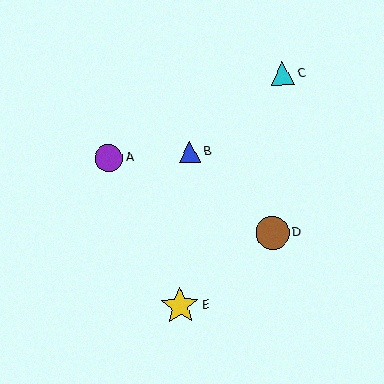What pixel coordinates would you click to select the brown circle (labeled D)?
Click at (272, 233) to select the brown circle D.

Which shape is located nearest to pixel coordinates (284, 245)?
The brown circle (labeled D) at (272, 233) is nearest to that location.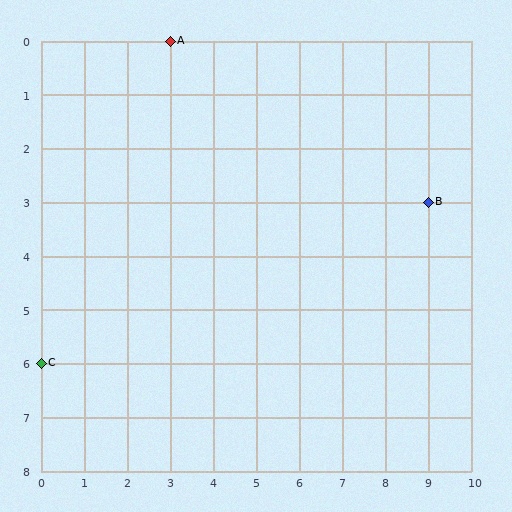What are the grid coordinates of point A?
Point A is at grid coordinates (3, 0).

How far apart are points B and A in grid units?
Points B and A are 6 columns and 3 rows apart (about 6.7 grid units diagonally).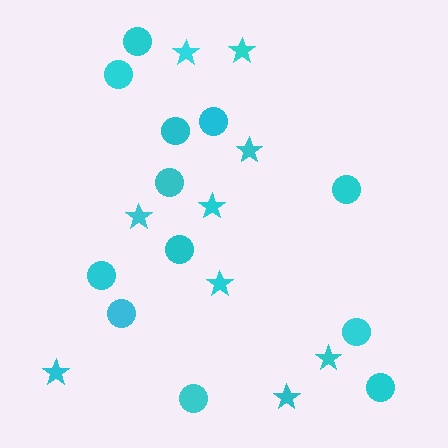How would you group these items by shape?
There are 2 groups: one group of circles (12) and one group of stars (9).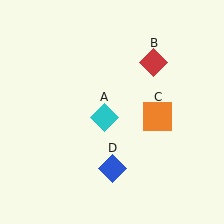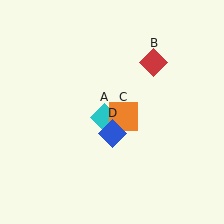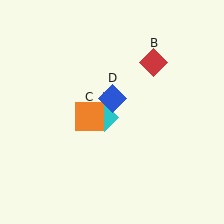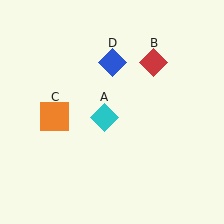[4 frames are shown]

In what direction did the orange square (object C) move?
The orange square (object C) moved left.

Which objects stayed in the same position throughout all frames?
Cyan diamond (object A) and red diamond (object B) remained stationary.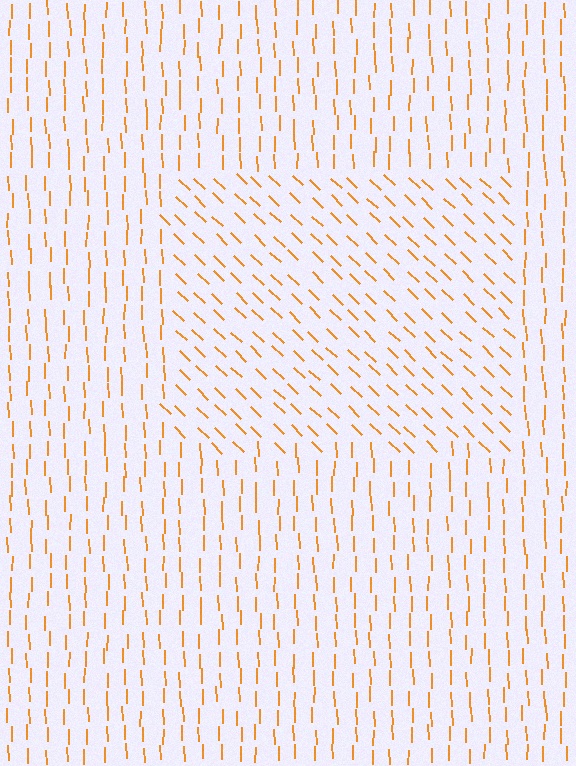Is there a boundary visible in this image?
Yes, there is a texture boundary formed by a change in line orientation.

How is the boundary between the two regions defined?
The boundary is defined purely by a change in line orientation (approximately 45 degrees difference). All lines are the same color and thickness.